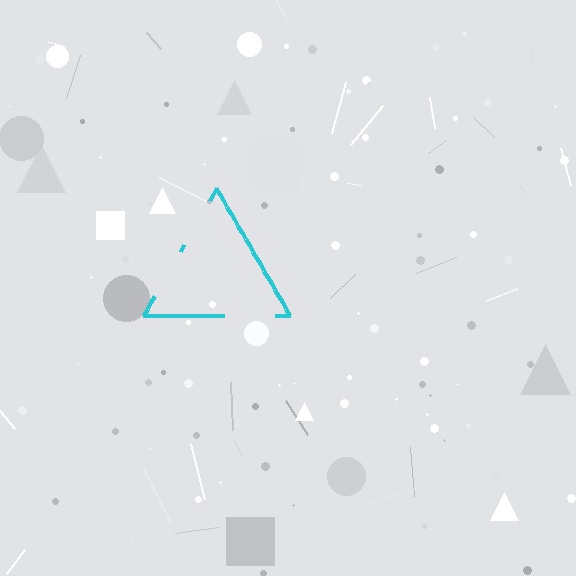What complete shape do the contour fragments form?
The contour fragments form a triangle.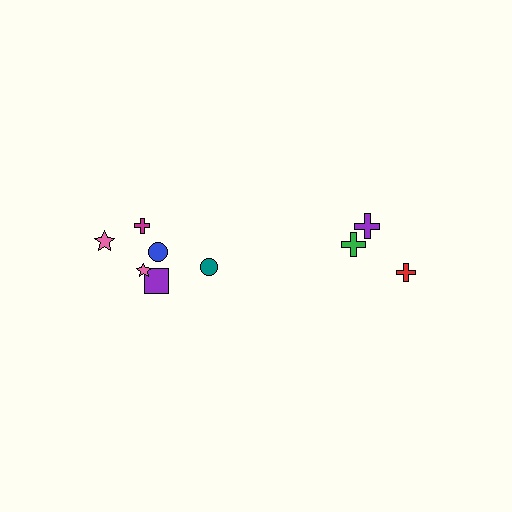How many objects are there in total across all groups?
There are 9 objects.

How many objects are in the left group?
There are 6 objects.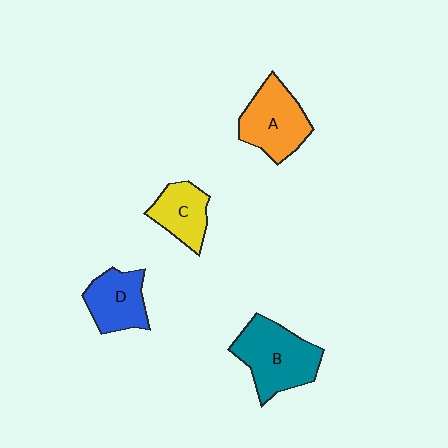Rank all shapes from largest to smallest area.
From largest to smallest: B (teal), A (orange), D (blue), C (yellow).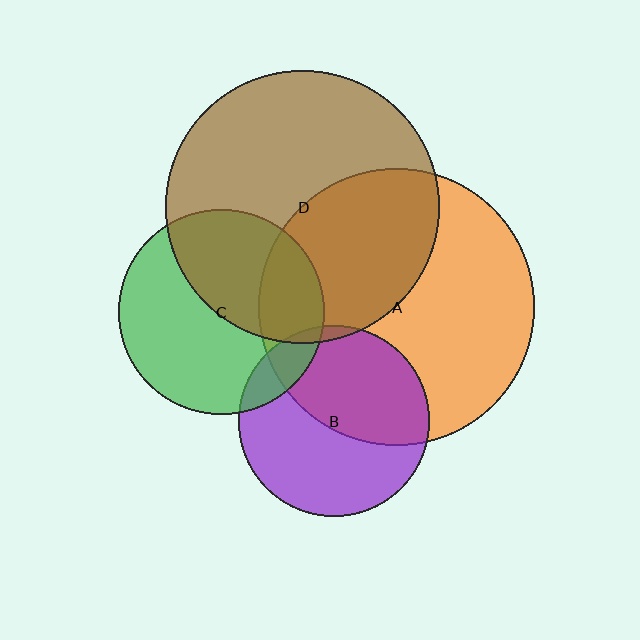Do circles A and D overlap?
Yes.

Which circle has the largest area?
Circle A (orange).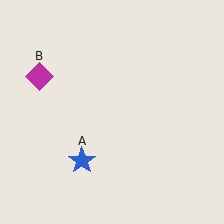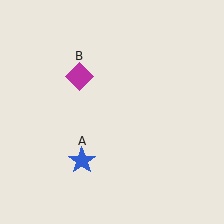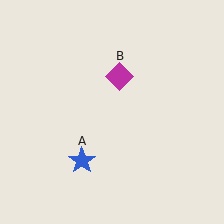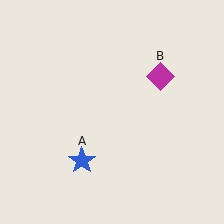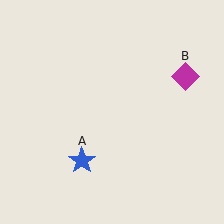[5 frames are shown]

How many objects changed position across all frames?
1 object changed position: magenta diamond (object B).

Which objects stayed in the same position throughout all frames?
Blue star (object A) remained stationary.